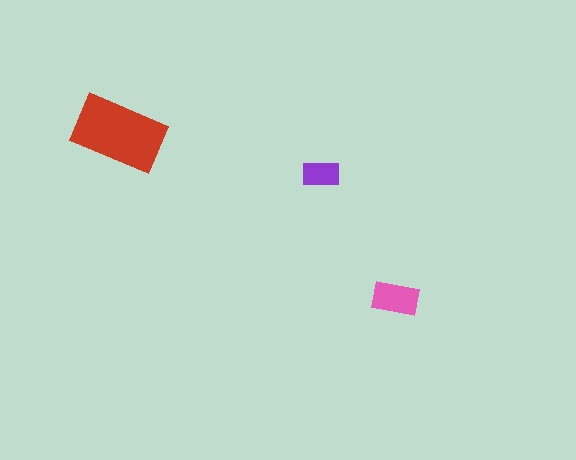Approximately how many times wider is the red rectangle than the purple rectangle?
About 2.5 times wider.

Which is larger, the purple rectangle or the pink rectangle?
The pink one.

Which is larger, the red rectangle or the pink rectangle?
The red one.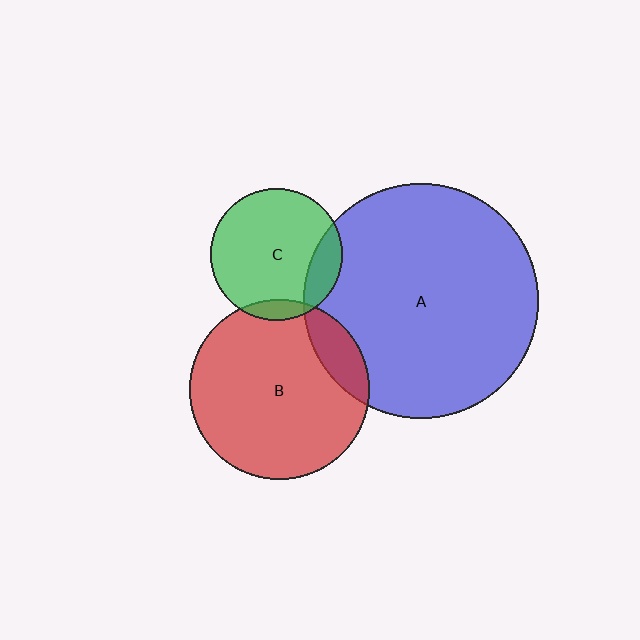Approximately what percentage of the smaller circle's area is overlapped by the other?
Approximately 15%.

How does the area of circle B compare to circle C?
Approximately 1.9 times.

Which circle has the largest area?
Circle A (blue).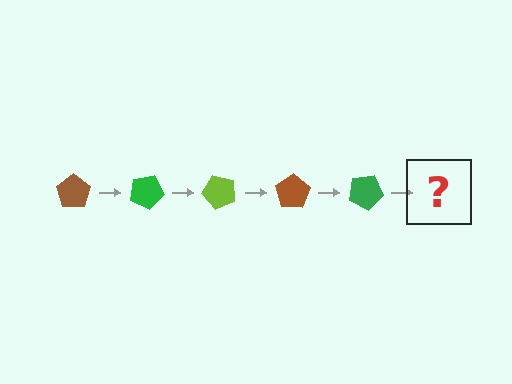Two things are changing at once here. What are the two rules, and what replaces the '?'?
The two rules are that it rotates 25 degrees each step and the color cycles through brown, green, and lime. The '?' should be a lime pentagon, rotated 125 degrees from the start.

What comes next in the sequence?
The next element should be a lime pentagon, rotated 125 degrees from the start.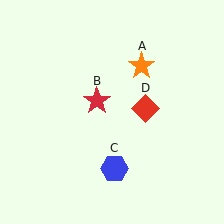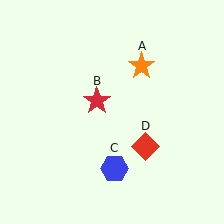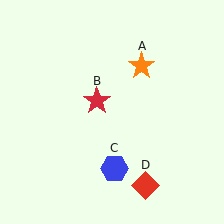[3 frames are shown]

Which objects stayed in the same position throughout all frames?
Orange star (object A) and red star (object B) and blue hexagon (object C) remained stationary.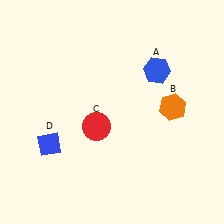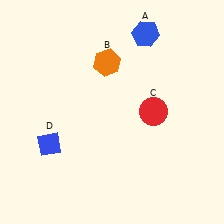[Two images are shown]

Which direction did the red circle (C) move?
The red circle (C) moved right.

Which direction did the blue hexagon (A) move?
The blue hexagon (A) moved up.